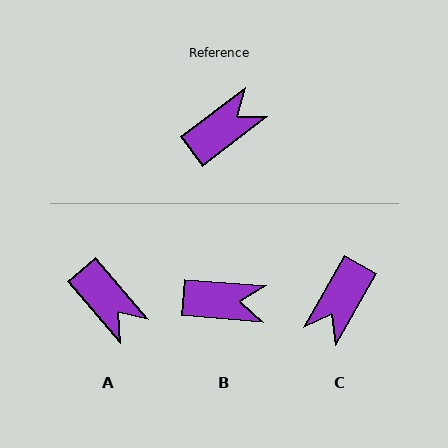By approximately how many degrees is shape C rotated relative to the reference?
Approximately 157 degrees clockwise.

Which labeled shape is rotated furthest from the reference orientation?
C, about 157 degrees away.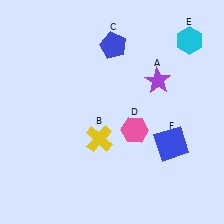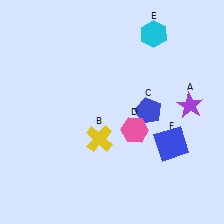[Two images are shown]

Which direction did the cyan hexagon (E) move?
The cyan hexagon (E) moved left.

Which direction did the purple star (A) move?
The purple star (A) moved right.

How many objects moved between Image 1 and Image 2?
3 objects moved between the two images.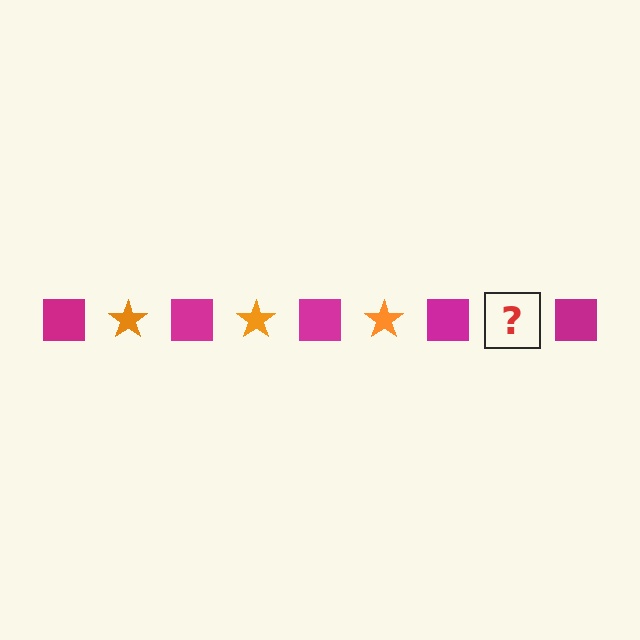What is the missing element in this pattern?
The missing element is an orange star.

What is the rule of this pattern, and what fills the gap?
The rule is that the pattern alternates between magenta square and orange star. The gap should be filled with an orange star.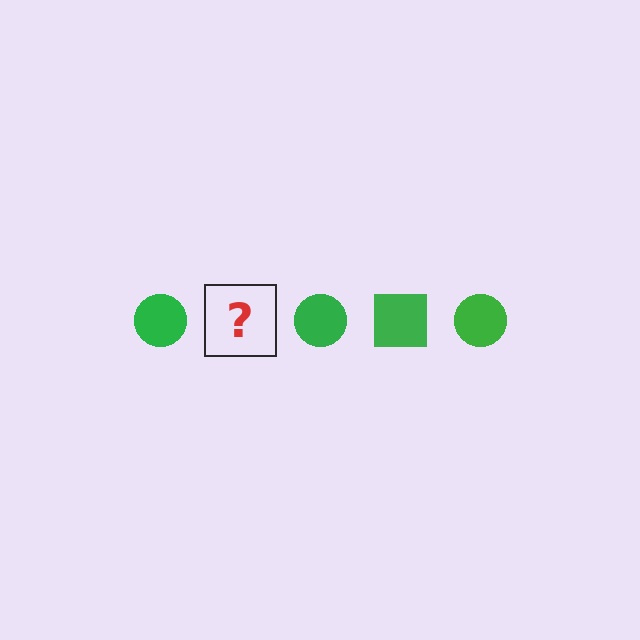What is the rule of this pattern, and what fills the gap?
The rule is that the pattern cycles through circle, square shapes in green. The gap should be filled with a green square.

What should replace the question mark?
The question mark should be replaced with a green square.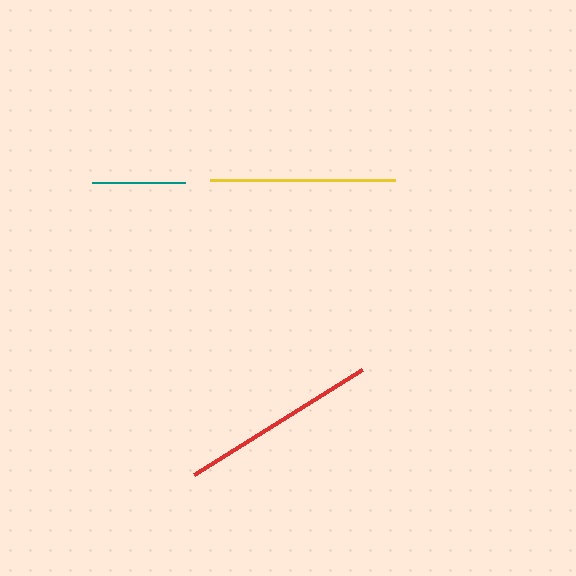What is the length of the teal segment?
The teal segment is approximately 93 pixels long.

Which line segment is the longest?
The red line is the longest at approximately 198 pixels.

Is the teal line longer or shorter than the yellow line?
The yellow line is longer than the teal line.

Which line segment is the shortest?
The teal line is the shortest at approximately 93 pixels.